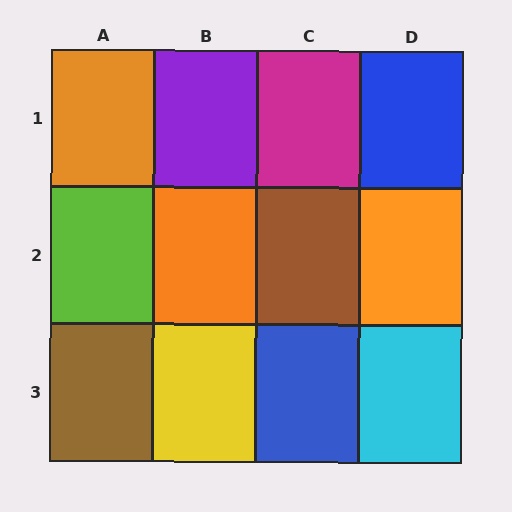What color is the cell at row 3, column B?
Yellow.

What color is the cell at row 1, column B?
Purple.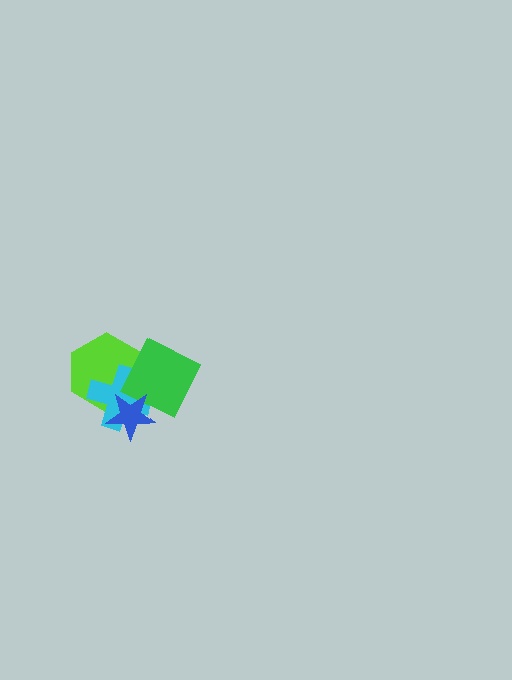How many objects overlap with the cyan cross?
3 objects overlap with the cyan cross.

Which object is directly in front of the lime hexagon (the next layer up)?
The cyan cross is directly in front of the lime hexagon.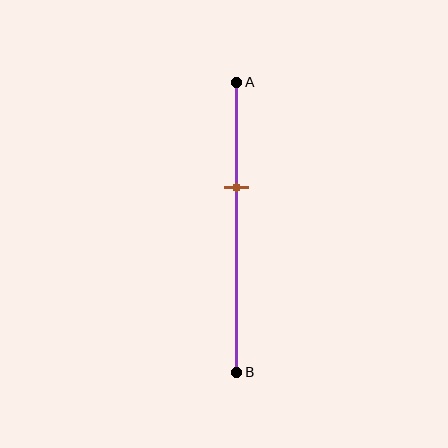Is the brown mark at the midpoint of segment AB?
No, the mark is at about 35% from A, not at the 50% midpoint.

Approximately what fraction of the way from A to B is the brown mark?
The brown mark is approximately 35% of the way from A to B.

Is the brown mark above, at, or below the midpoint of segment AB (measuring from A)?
The brown mark is above the midpoint of segment AB.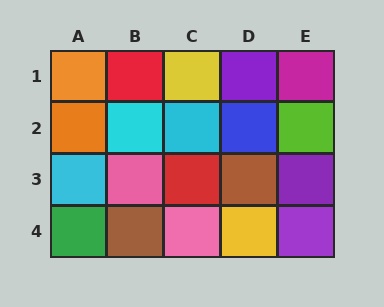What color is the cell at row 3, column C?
Red.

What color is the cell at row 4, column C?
Pink.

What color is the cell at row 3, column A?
Cyan.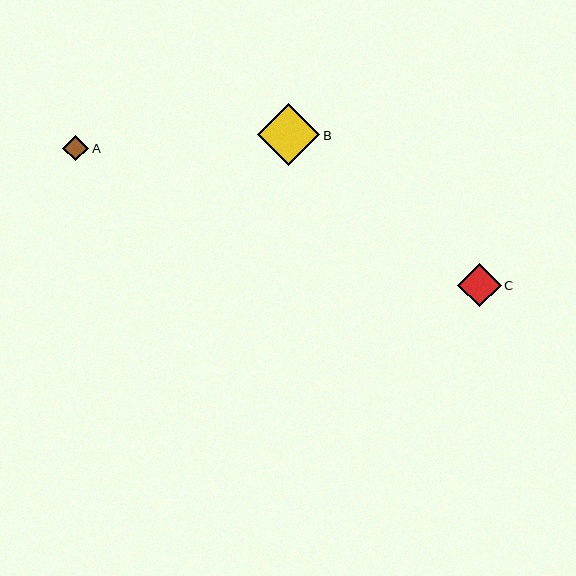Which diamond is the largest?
Diamond B is the largest with a size of approximately 62 pixels.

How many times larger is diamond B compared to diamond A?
Diamond B is approximately 2.4 times the size of diamond A.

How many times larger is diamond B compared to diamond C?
Diamond B is approximately 1.4 times the size of diamond C.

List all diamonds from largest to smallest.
From largest to smallest: B, C, A.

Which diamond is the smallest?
Diamond A is the smallest with a size of approximately 26 pixels.